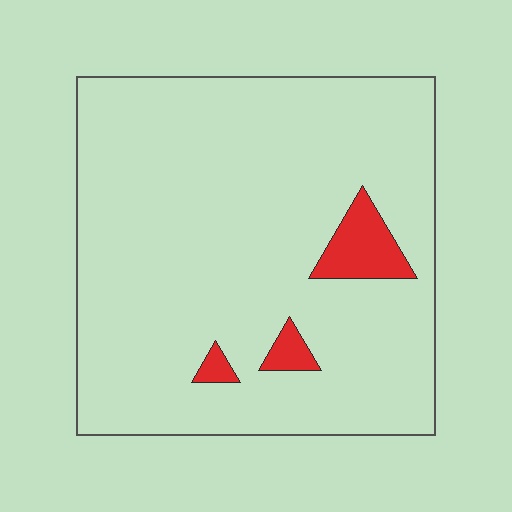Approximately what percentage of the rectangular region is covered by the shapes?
Approximately 5%.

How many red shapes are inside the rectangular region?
3.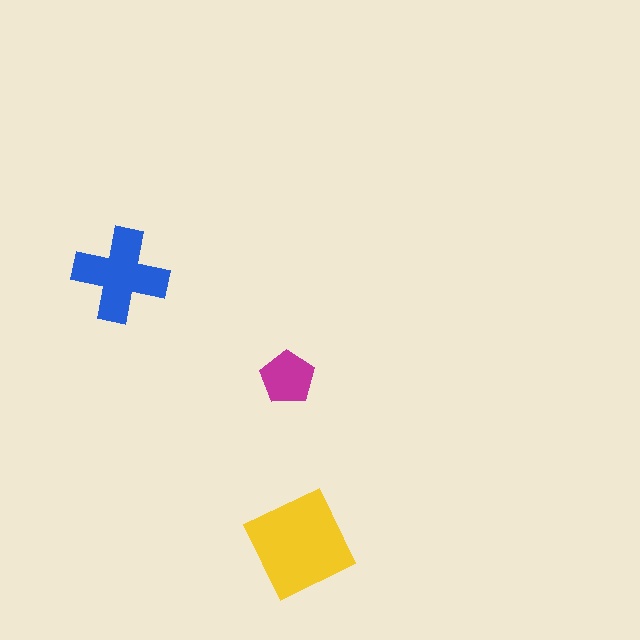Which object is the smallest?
The magenta pentagon.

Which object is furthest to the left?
The blue cross is leftmost.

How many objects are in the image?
There are 3 objects in the image.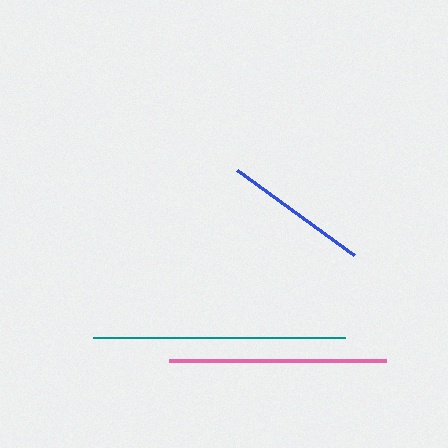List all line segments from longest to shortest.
From longest to shortest: teal, pink, blue.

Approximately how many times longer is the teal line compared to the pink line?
The teal line is approximately 1.2 times the length of the pink line.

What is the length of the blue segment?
The blue segment is approximately 144 pixels long.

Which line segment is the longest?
The teal line is the longest at approximately 253 pixels.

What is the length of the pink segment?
The pink segment is approximately 218 pixels long.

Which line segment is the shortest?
The blue line is the shortest at approximately 144 pixels.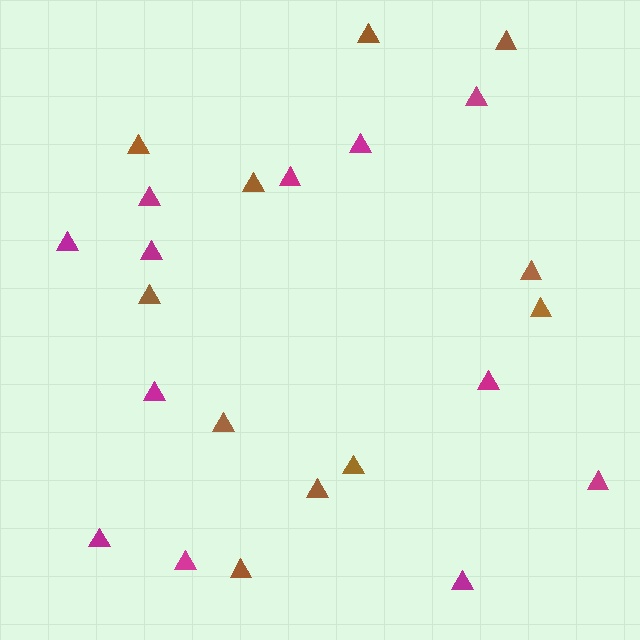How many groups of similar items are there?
There are 2 groups: one group of brown triangles (11) and one group of magenta triangles (12).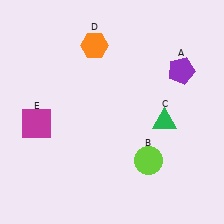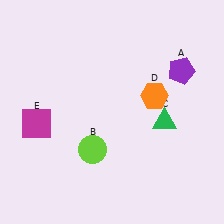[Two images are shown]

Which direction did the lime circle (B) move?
The lime circle (B) moved left.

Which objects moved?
The objects that moved are: the lime circle (B), the orange hexagon (D).